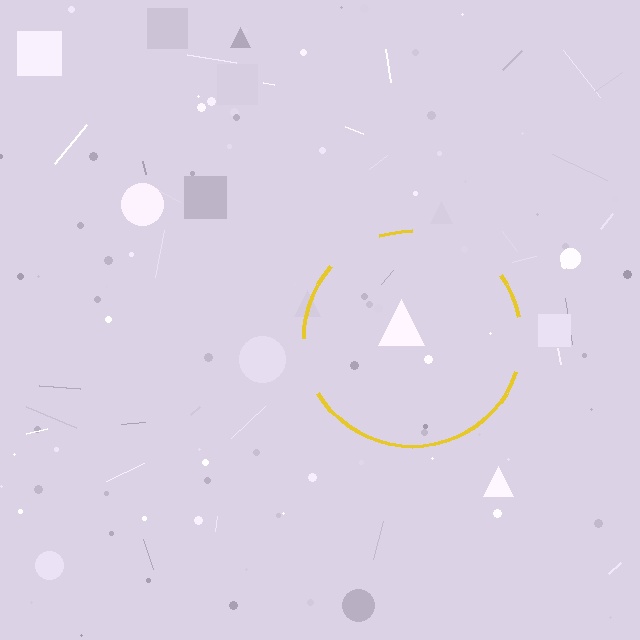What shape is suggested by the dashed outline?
The dashed outline suggests a circle.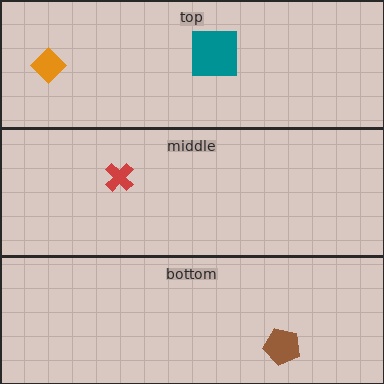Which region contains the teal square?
The top region.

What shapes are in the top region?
The orange diamond, the teal square.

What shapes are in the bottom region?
The brown pentagon.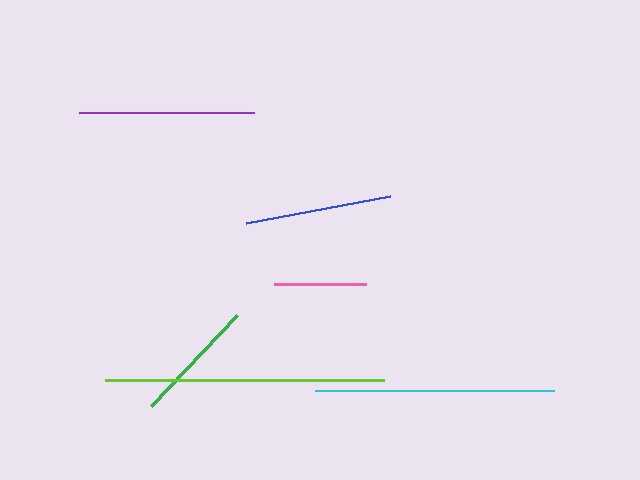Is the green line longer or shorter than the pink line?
The green line is longer than the pink line.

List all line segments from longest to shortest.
From longest to shortest: lime, cyan, purple, blue, green, pink.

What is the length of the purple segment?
The purple segment is approximately 174 pixels long.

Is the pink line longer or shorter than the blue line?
The blue line is longer than the pink line.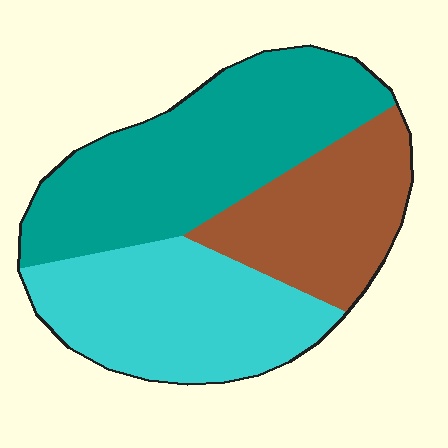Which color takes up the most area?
Teal, at roughly 40%.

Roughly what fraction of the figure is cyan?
Cyan covers 33% of the figure.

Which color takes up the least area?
Brown, at roughly 25%.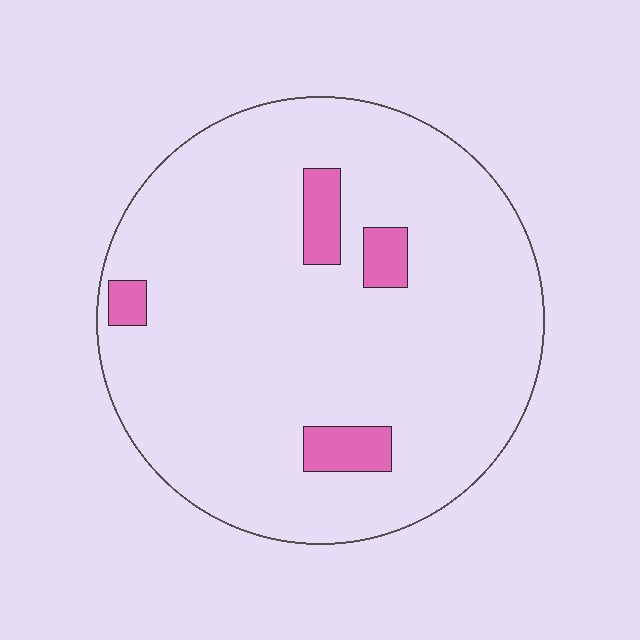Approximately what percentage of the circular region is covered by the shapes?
Approximately 10%.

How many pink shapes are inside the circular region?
4.